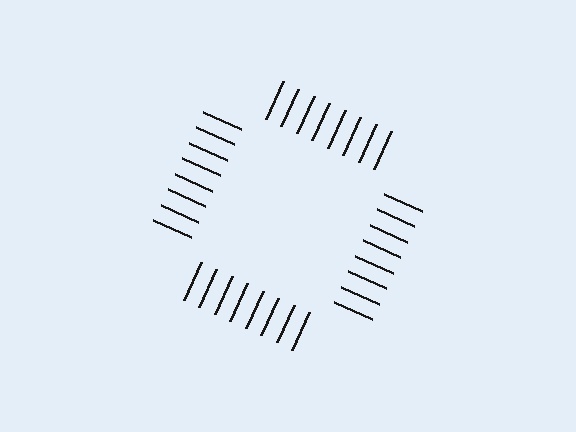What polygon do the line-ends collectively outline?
An illusory square — the line segments terminate on its edges but no continuous stroke is drawn.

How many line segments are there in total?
32 — 8 along each of the 4 edges.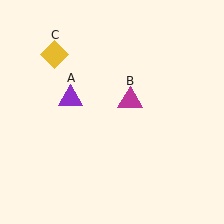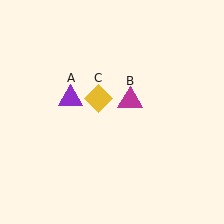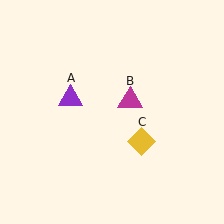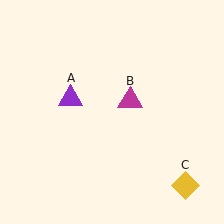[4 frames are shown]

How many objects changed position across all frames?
1 object changed position: yellow diamond (object C).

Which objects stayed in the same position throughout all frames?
Purple triangle (object A) and magenta triangle (object B) remained stationary.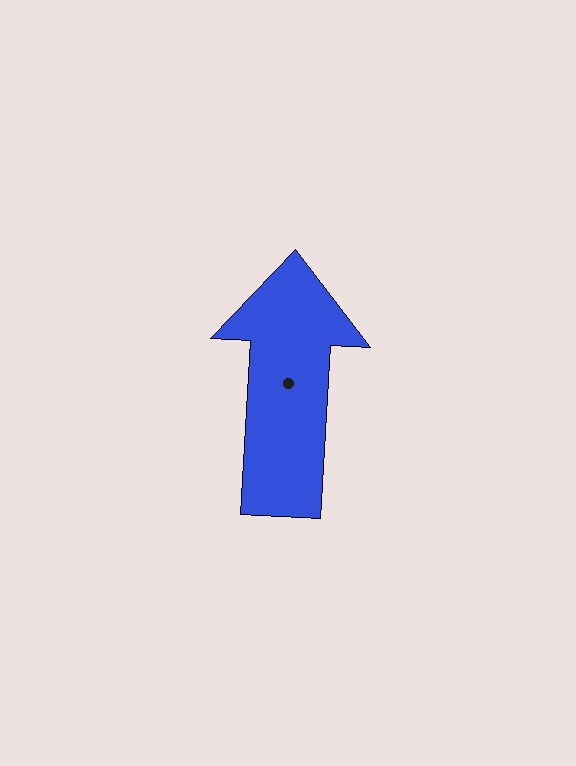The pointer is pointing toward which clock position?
Roughly 12 o'clock.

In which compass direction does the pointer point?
North.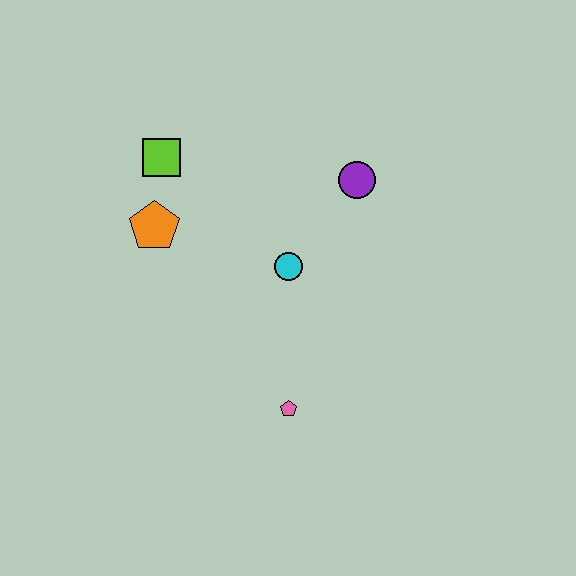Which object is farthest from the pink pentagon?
The lime square is farthest from the pink pentagon.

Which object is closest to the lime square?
The orange pentagon is closest to the lime square.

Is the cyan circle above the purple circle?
No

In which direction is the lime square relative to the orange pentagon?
The lime square is above the orange pentagon.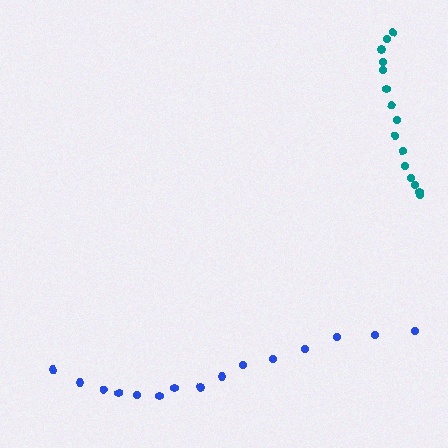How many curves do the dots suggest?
There are 2 distinct paths.